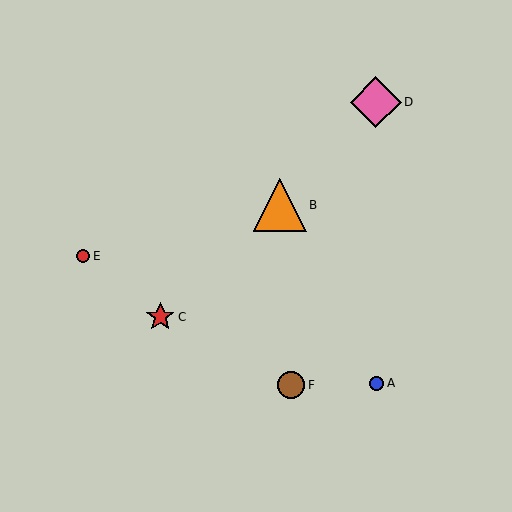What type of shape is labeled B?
Shape B is an orange triangle.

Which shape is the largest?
The orange triangle (labeled B) is the largest.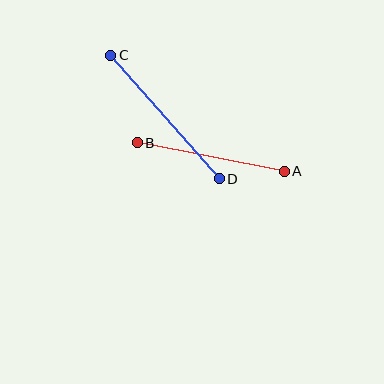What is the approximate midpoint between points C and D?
The midpoint is at approximately (165, 117) pixels.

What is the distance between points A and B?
The distance is approximately 150 pixels.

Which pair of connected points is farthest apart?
Points C and D are farthest apart.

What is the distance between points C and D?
The distance is approximately 164 pixels.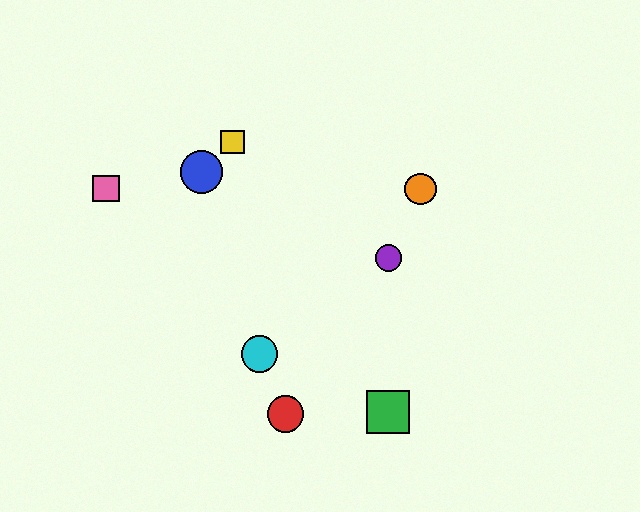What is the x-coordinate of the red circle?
The red circle is at x≈286.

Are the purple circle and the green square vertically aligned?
Yes, both are at x≈388.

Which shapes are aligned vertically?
The green square, the purple circle are aligned vertically.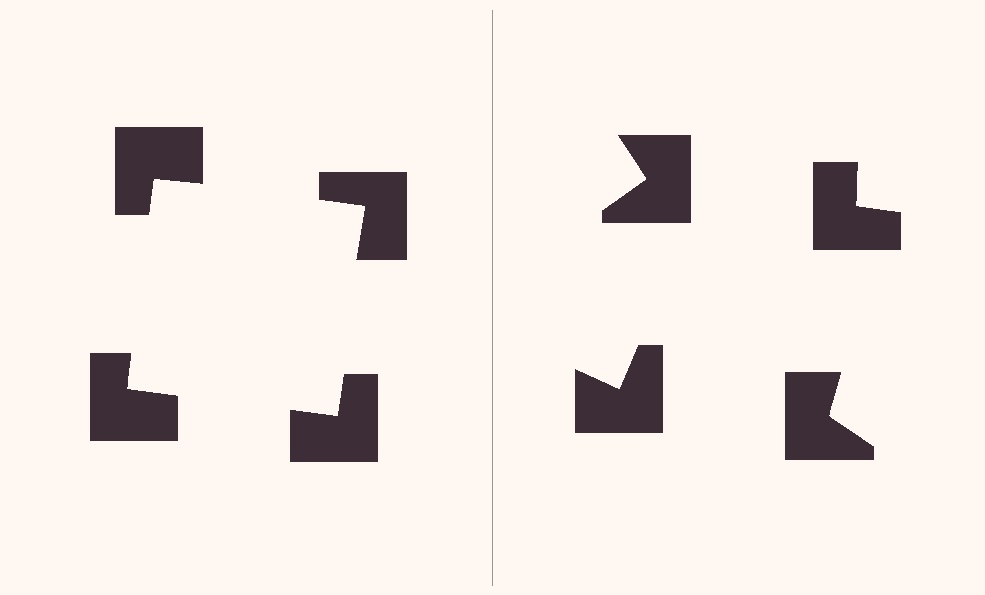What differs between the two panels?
The notched squares are positioned identically on both sides; only the wedge orientations differ. On the left they align to a square; on the right they are misaligned.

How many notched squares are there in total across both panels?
8 — 4 on each side.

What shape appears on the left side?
An illusory square.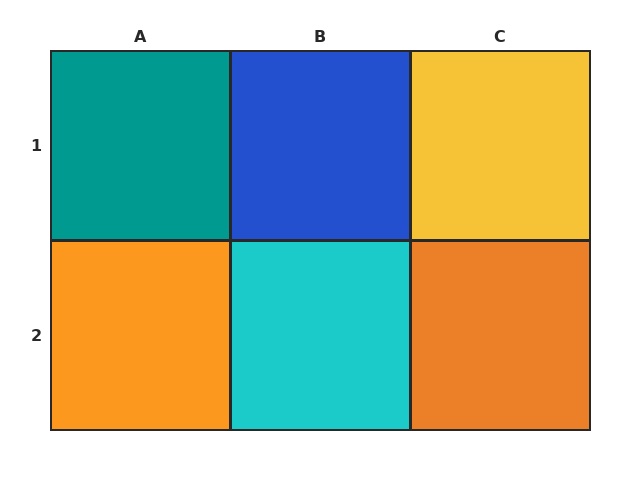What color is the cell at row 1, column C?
Yellow.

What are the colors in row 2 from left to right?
Orange, cyan, orange.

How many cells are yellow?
1 cell is yellow.